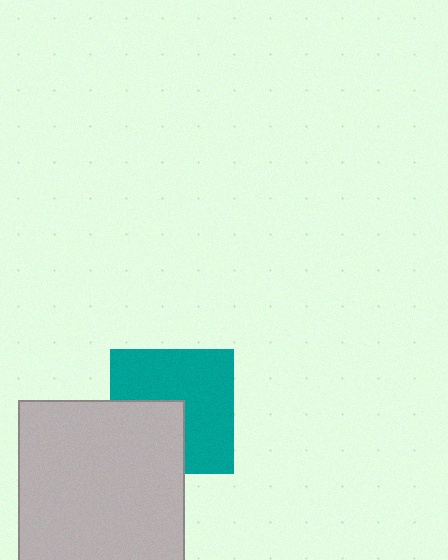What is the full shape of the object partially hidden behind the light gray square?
The partially hidden object is a teal square.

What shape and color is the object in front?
The object in front is a light gray square.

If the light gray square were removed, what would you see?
You would see the complete teal square.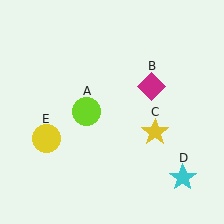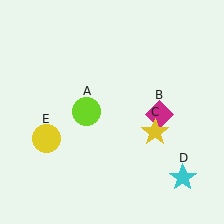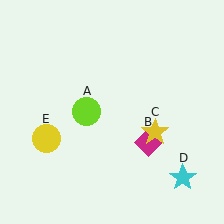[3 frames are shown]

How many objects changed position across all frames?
1 object changed position: magenta diamond (object B).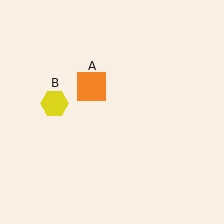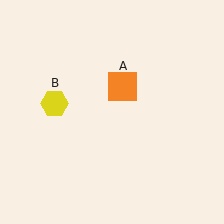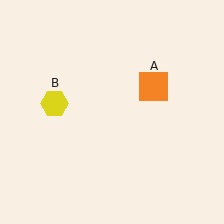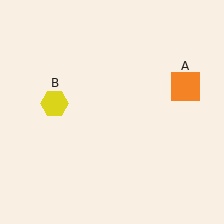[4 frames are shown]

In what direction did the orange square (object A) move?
The orange square (object A) moved right.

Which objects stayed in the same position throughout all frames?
Yellow hexagon (object B) remained stationary.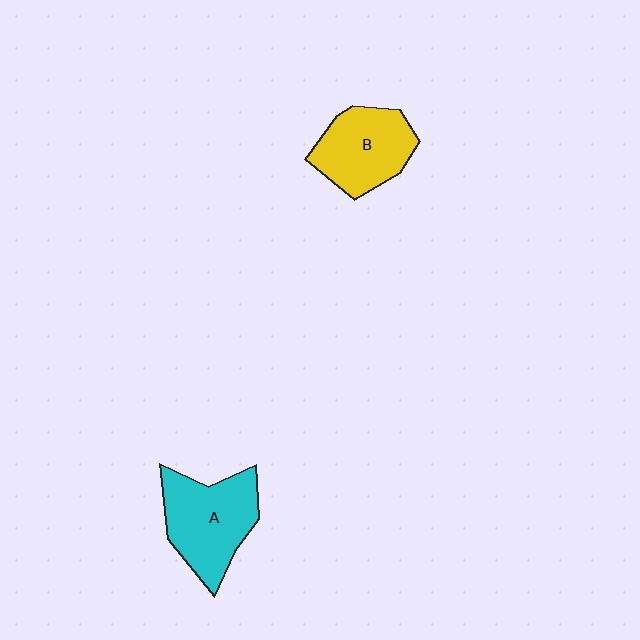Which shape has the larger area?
Shape A (cyan).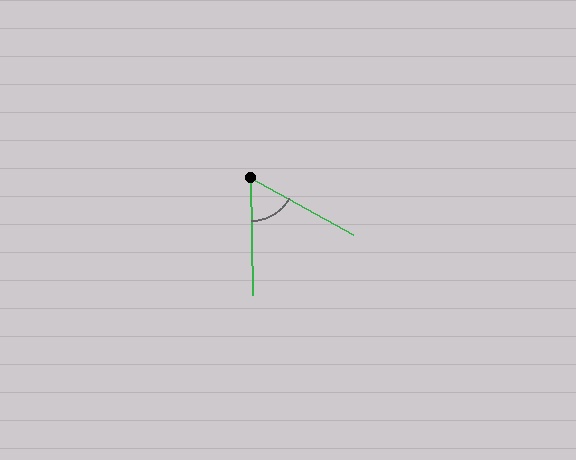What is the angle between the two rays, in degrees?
Approximately 60 degrees.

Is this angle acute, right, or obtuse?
It is acute.